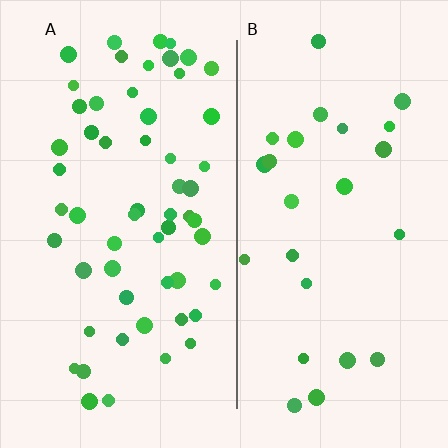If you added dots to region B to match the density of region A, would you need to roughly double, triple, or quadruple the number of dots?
Approximately double.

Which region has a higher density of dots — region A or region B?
A (the left).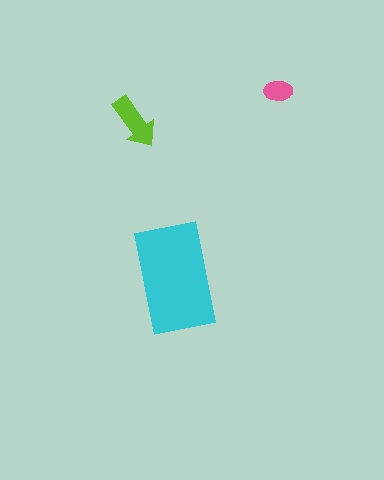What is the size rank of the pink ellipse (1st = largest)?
3rd.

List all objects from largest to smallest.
The cyan rectangle, the lime arrow, the pink ellipse.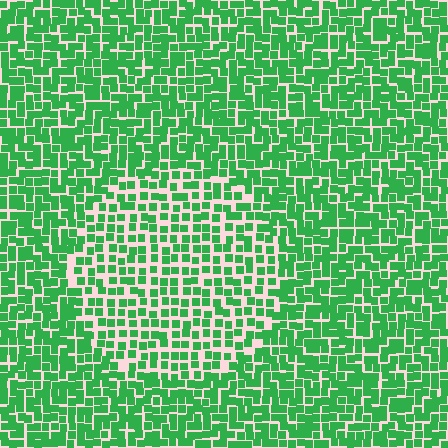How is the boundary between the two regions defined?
The boundary is defined by a change in element density (approximately 1.6x ratio). All elements are the same color, size, and shape.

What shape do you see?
I see a circle.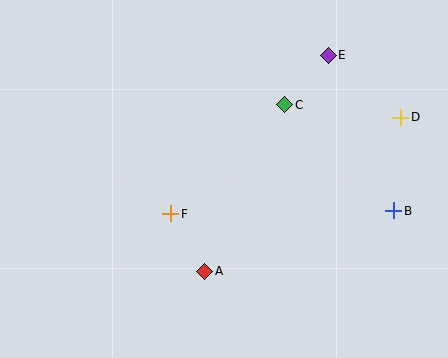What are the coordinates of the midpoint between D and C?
The midpoint between D and C is at (343, 111).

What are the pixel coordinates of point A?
Point A is at (205, 271).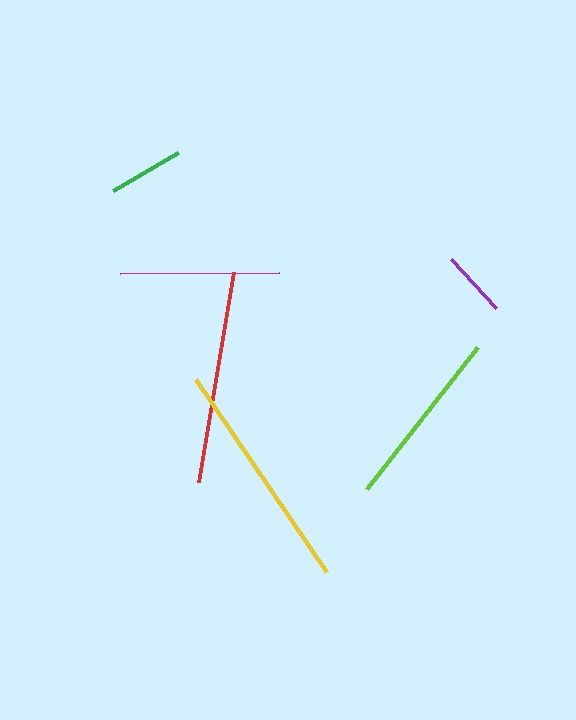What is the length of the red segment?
The red segment is approximately 213 pixels long.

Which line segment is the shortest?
The purple line is the shortest at approximately 66 pixels.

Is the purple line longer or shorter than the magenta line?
The magenta line is longer than the purple line.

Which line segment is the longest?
The yellow line is the longest at approximately 233 pixels.